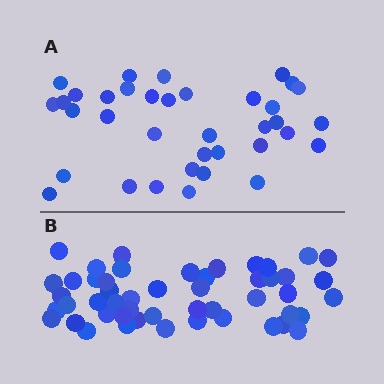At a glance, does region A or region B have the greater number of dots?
Region B (the bottom region) has more dots.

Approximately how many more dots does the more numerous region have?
Region B has approximately 15 more dots than region A.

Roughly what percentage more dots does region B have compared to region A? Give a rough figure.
About 40% more.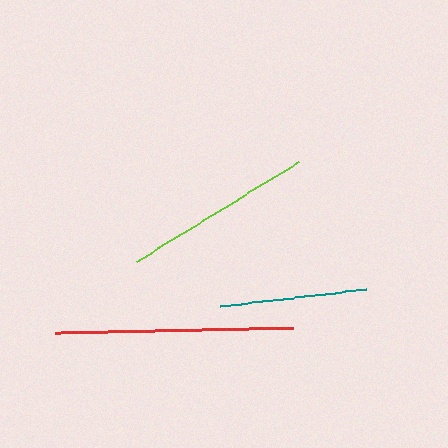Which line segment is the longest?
The red line is the longest at approximately 238 pixels.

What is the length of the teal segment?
The teal segment is approximately 148 pixels long.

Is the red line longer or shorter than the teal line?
The red line is longer than the teal line.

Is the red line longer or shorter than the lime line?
The red line is longer than the lime line.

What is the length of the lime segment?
The lime segment is approximately 190 pixels long.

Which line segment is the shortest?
The teal line is the shortest at approximately 148 pixels.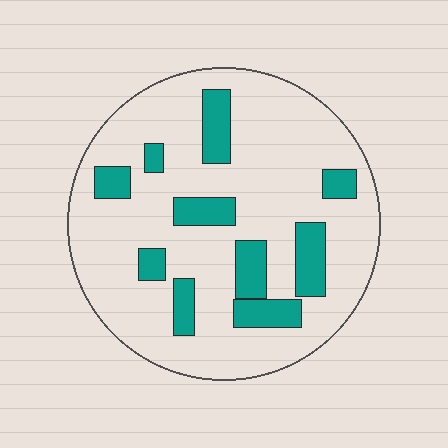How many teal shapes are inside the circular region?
10.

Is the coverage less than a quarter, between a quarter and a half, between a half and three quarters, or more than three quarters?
Less than a quarter.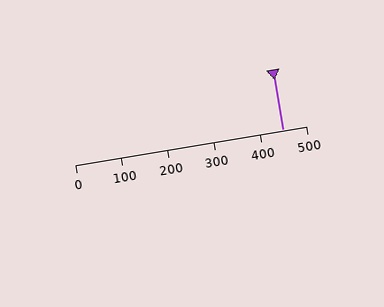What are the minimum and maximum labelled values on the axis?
The axis runs from 0 to 500.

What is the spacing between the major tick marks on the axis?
The major ticks are spaced 100 apart.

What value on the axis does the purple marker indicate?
The marker indicates approximately 450.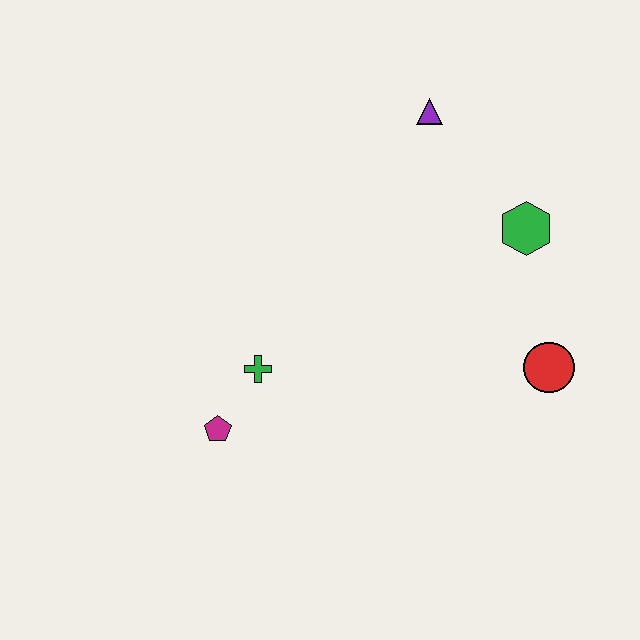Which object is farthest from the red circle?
The magenta pentagon is farthest from the red circle.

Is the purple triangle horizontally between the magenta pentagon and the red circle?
Yes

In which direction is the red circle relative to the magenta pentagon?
The red circle is to the right of the magenta pentagon.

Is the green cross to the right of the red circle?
No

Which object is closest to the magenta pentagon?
The green cross is closest to the magenta pentagon.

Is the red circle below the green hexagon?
Yes